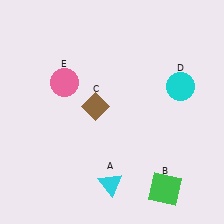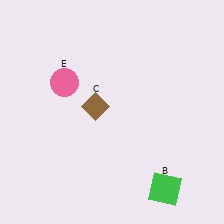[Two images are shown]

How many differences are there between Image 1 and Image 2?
There are 2 differences between the two images.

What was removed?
The cyan triangle (A), the cyan circle (D) were removed in Image 2.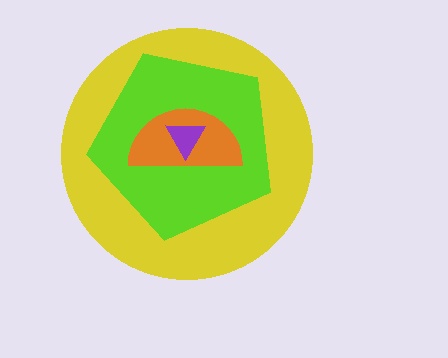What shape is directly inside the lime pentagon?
The orange semicircle.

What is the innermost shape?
The purple triangle.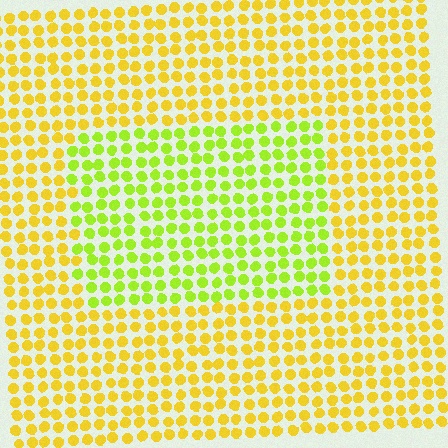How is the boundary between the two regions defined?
The boundary is defined purely by a slight shift in hue (about 35 degrees). Spacing, size, and orientation are identical on both sides.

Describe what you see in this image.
The image is filled with small yellow elements in a uniform arrangement. A rectangle-shaped region is visible where the elements are tinted to a slightly different hue, forming a subtle color boundary.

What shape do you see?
I see a rectangle.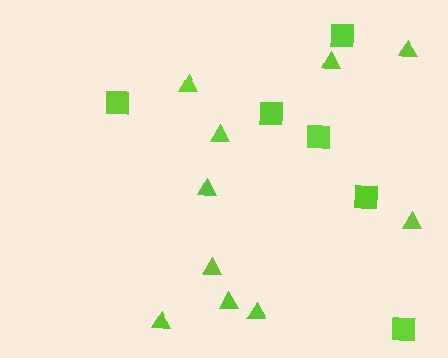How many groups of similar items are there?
There are 2 groups: one group of squares (6) and one group of triangles (10).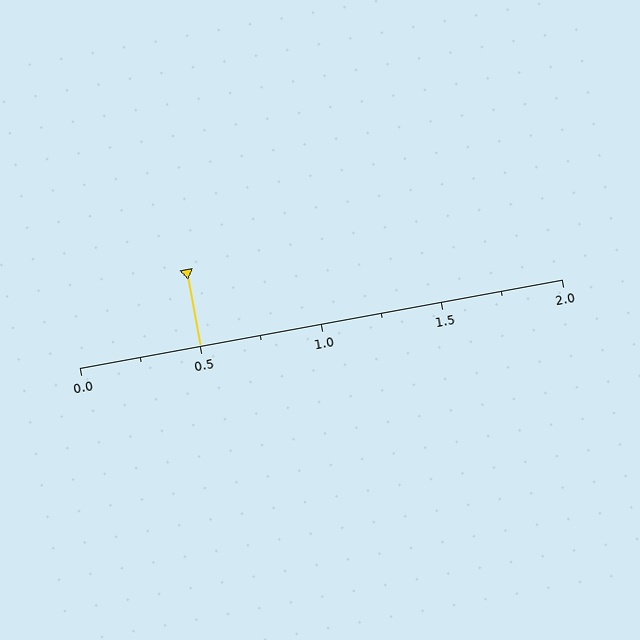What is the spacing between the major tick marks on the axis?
The major ticks are spaced 0.5 apart.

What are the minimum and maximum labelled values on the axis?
The axis runs from 0.0 to 2.0.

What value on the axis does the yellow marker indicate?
The marker indicates approximately 0.5.